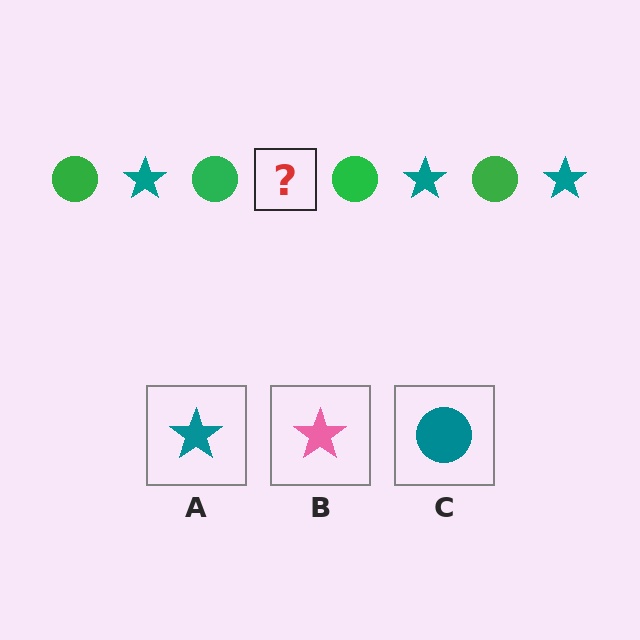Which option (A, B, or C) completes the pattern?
A.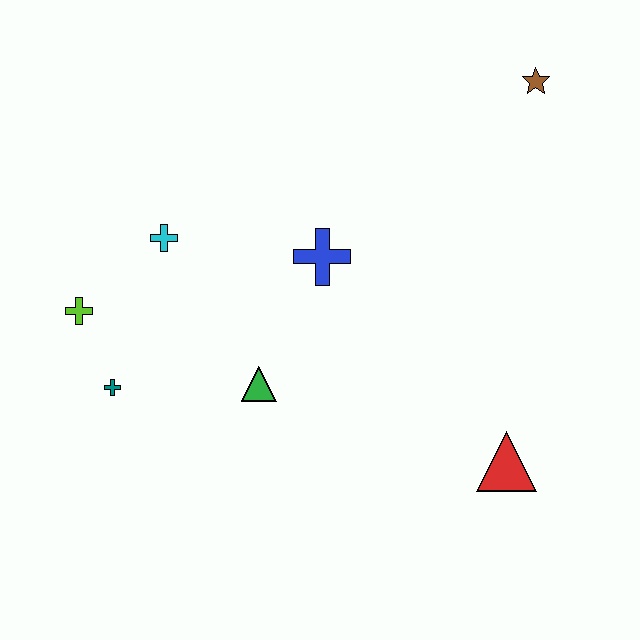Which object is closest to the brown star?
The blue cross is closest to the brown star.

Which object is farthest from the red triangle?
The lime cross is farthest from the red triangle.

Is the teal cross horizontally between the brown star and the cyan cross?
No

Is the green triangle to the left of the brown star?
Yes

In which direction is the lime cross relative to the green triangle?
The lime cross is to the left of the green triangle.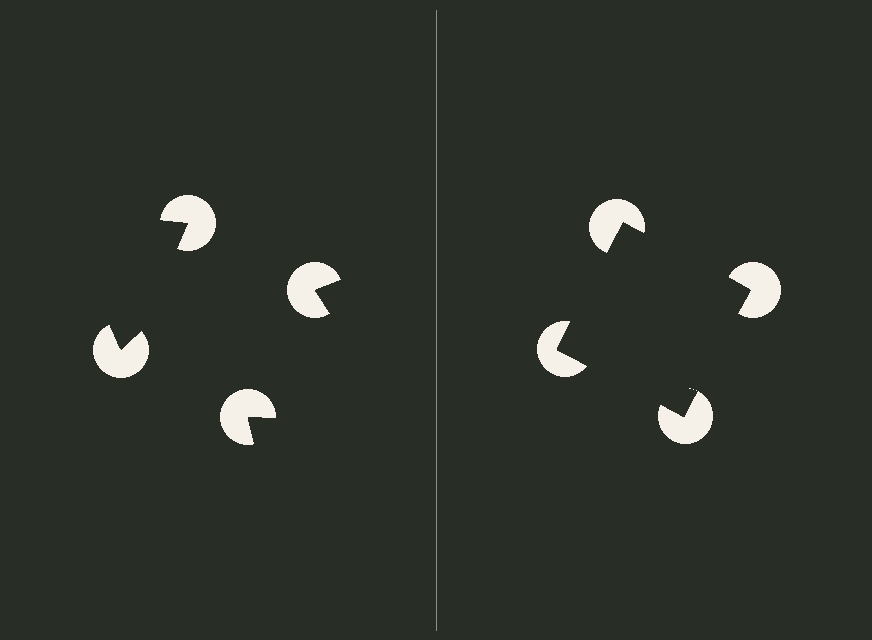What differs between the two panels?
The pac-man discs are positioned identically on both sides; only the wedge orientations differ. On the right they align to a square; on the left they are misaligned.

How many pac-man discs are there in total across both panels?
8 — 4 on each side.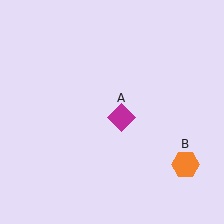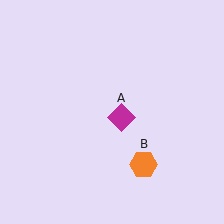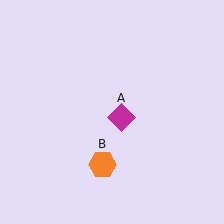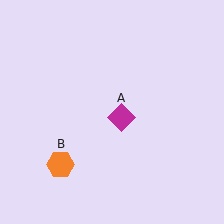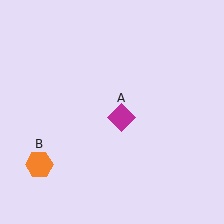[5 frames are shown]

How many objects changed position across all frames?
1 object changed position: orange hexagon (object B).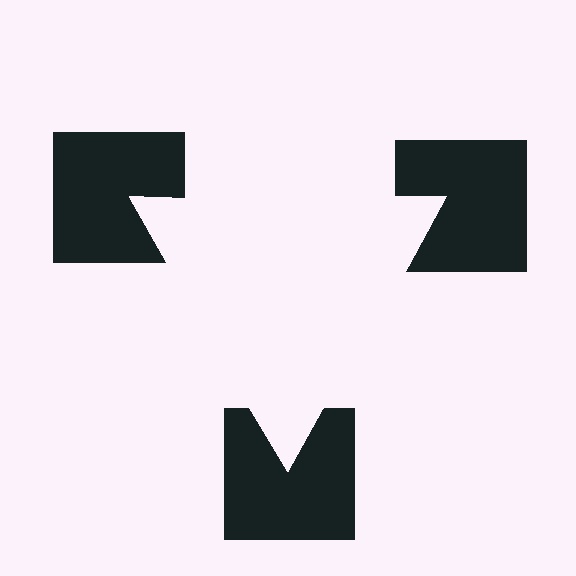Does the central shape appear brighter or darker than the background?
It typically appears slightly brighter than the background, even though no actual brightness change is drawn.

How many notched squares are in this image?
There are 3 — one at each vertex of the illusory triangle.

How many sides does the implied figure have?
3 sides.